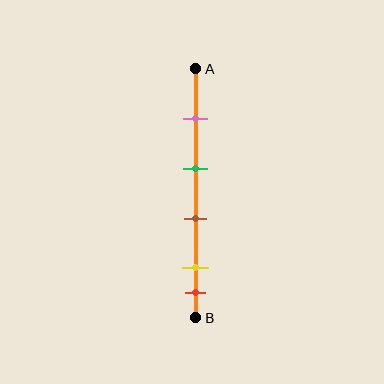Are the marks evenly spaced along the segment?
No, the marks are not evenly spaced.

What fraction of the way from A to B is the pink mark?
The pink mark is approximately 20% (0.2) of the way from A to B.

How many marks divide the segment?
There are 5 marks dividing the segment.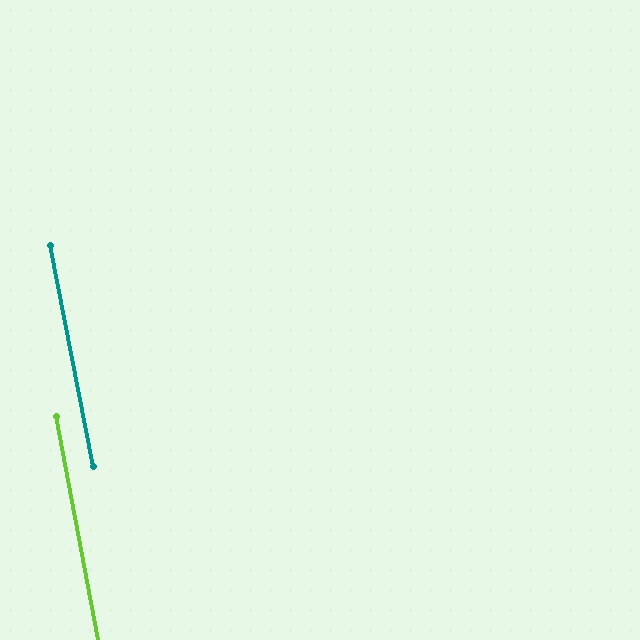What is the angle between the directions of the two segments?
Approximately 0 degrees.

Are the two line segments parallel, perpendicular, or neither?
Parallel — their directions differ by only 0.1°.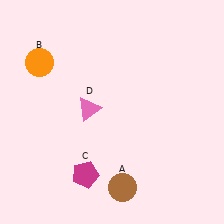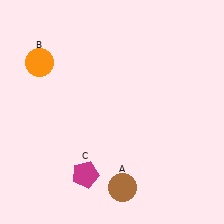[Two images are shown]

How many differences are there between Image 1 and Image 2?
There is 1 difference between the two images.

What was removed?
The pink triangle (D) was removed in Image 2.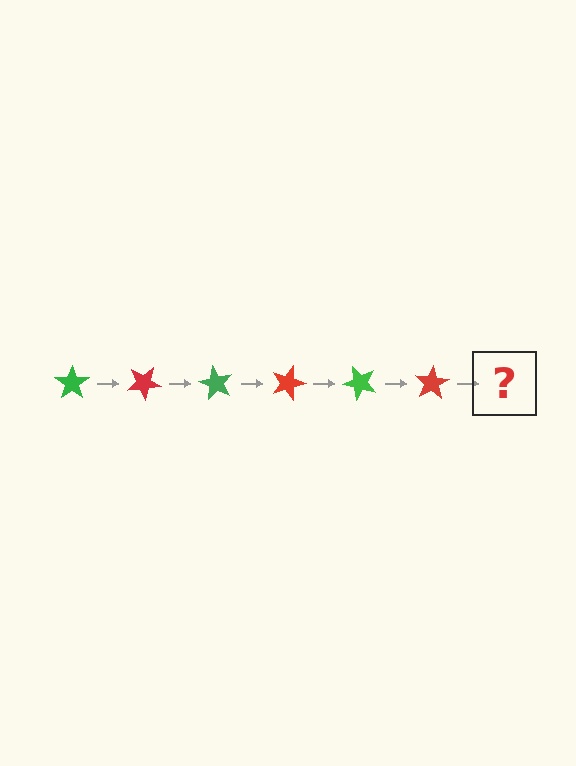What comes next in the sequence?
The next element should be a green star, rotated 180 degrees from the start.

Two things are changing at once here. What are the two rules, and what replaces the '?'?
The two rules are that it rotates 30 degrees each step and the color cycles through green and red. The '?' should be a green star, rotated 180 degrees from the start.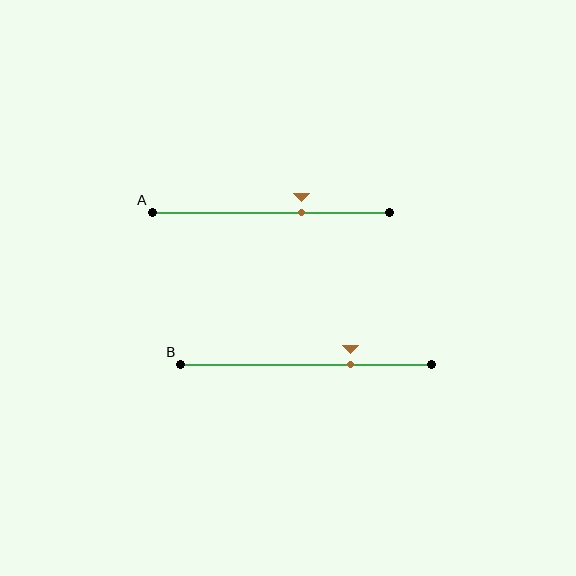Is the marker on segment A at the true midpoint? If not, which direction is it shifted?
No, the marker on segment A is shifted to the right by about 13% of the segment length.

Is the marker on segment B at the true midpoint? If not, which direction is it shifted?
No, the marker on segment B is shifted to the right by about 18% of the segment length.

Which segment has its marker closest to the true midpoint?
Segment A has its marker closest to the true midpoint.